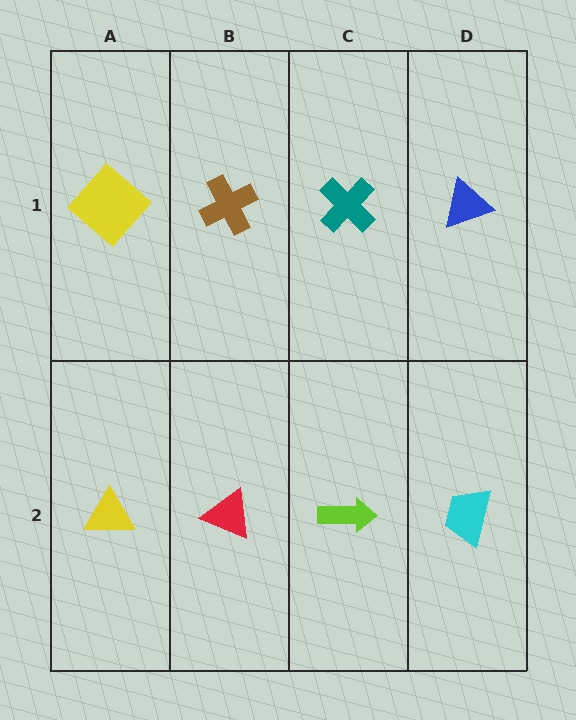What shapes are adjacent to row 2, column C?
A teal cross (row 1, column C), a red triangle (row 2, column B), a cyan trapezoid (row 2, column D).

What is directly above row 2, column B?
A brown cross.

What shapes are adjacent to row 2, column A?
A yellow diamond (row 1, column A), a red triangle (row 2, column B).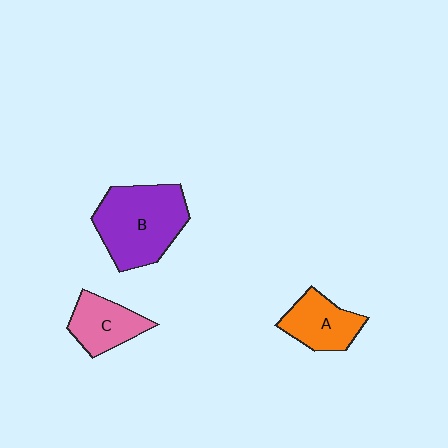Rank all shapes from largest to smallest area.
From largest to smallest: B (purple), A (orange), C (pink).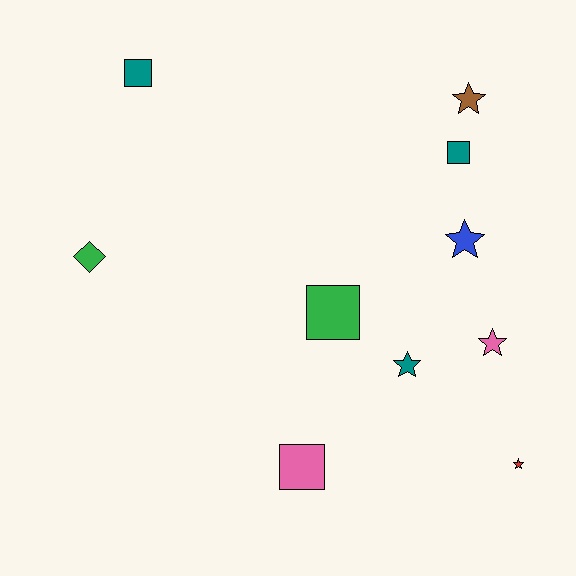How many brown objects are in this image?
There is 1 brown object.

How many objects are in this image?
There are 10 objects.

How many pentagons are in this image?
There are no pentagons.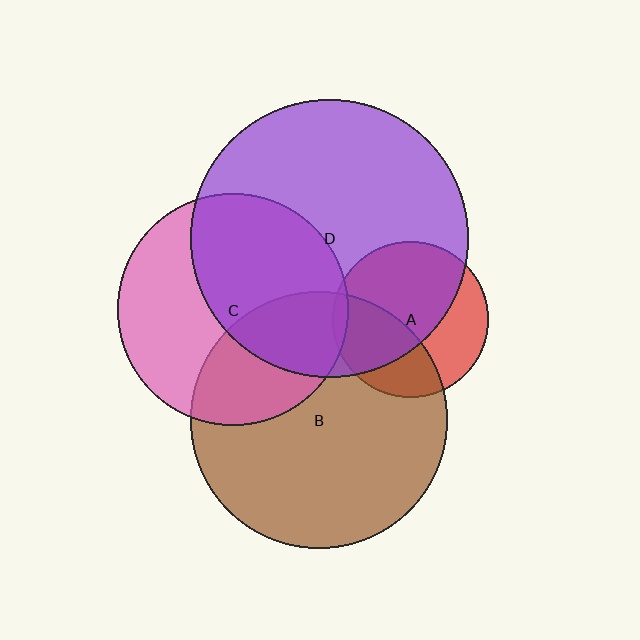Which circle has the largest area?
Circle D (purple).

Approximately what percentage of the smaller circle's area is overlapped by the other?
Approximately 5%.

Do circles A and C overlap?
Yes.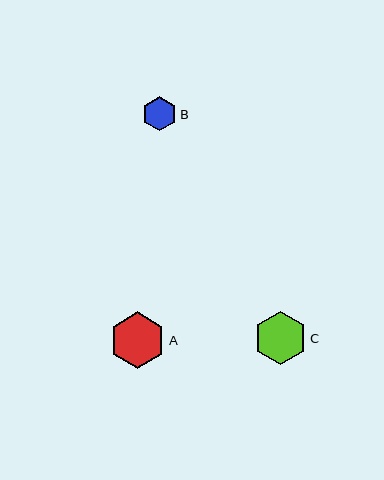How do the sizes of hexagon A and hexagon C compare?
Hexagon A and hexagon C are approximately the same size.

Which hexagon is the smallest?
Hexagon B is the smallest with a size of approximately 34 pixels.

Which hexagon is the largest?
Hexagon A is the largest with a size of approximately 56 pixels.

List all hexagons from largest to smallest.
From largest to smallest: A, C, B.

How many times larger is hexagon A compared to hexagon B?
Hexagon A is approximately 1.7 times the size of hexagon B.